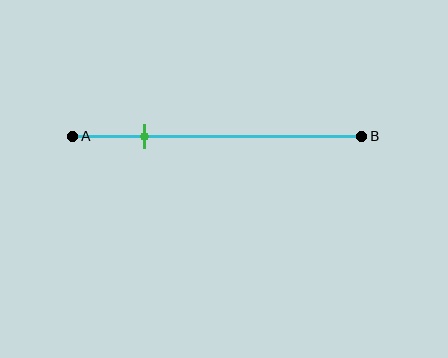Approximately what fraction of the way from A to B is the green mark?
The green mark is approximately 25% of the way from A to B.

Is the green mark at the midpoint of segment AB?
No, the mark is at about 25% from A, not at the 50% midpoint.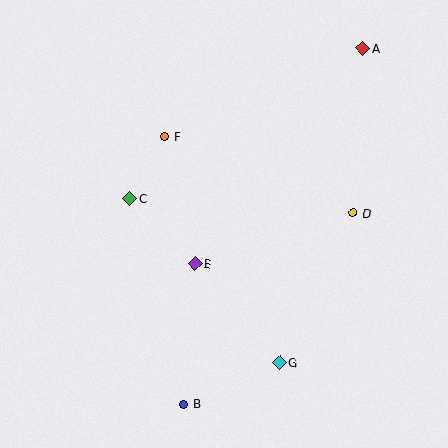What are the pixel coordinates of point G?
Point G is at (280, 363).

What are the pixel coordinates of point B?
Point B is at (184, 404).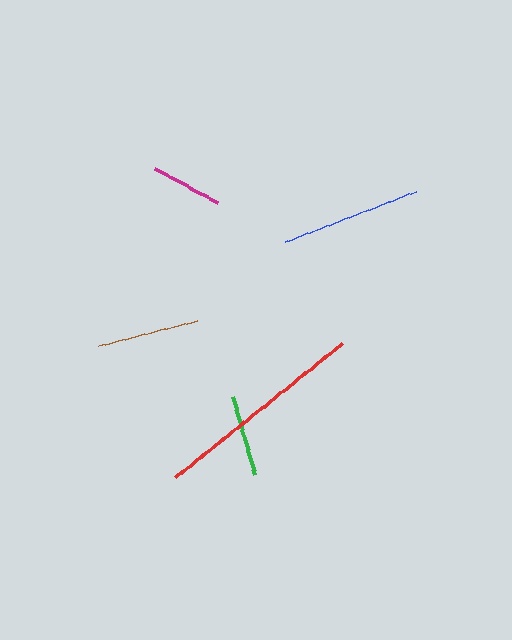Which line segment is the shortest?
The magenta line is the shortest at approximately 71 pixels.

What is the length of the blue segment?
The blue segment is approximately 140 pixels long.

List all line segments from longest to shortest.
From longest to shortest: red, blue, brown, green, magenta.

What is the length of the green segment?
The green segment is approximately 81 pixels long.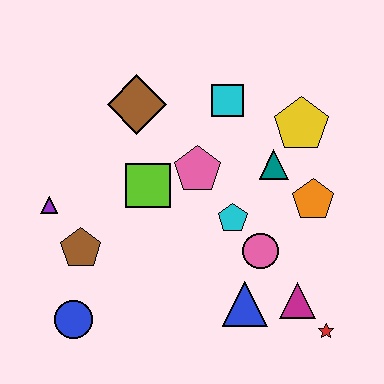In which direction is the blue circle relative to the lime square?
The blue circle is below the lime square.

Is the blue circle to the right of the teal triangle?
No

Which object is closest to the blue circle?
The brown pentagon is closest to the blue circle.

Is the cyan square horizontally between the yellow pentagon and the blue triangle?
No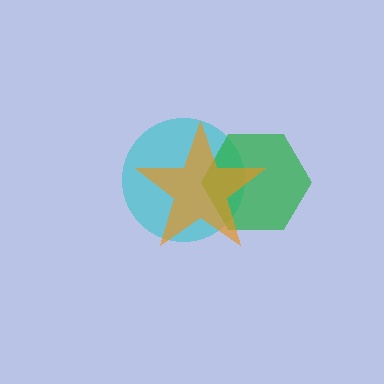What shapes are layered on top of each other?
The layered shapes are: a cyan circle, a green hexagon, an orange star.